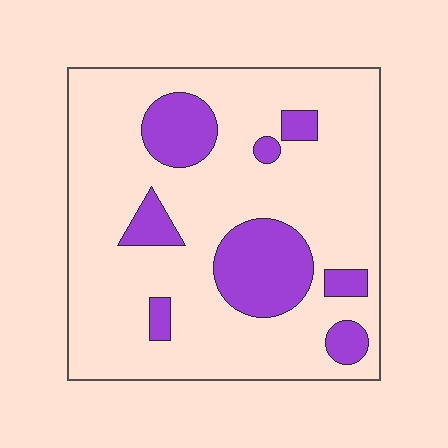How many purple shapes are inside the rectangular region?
8.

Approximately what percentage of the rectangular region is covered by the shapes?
Approximately 20%.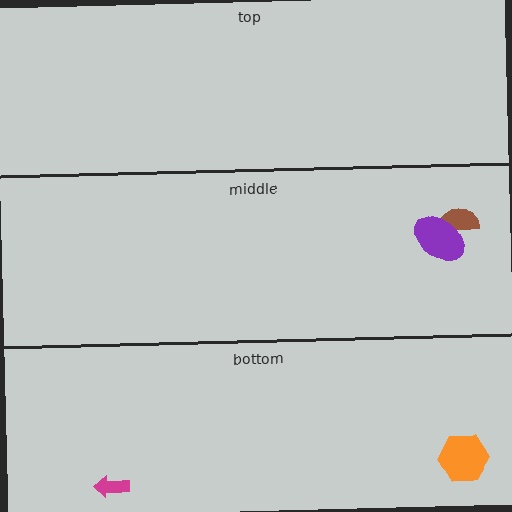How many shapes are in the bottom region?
2.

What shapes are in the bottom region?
The orange hexagon, the magenta arrow.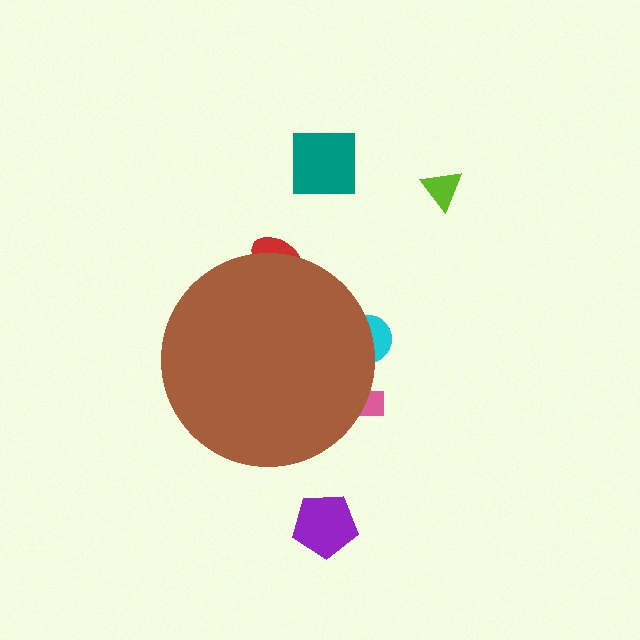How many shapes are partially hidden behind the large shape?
3 shapes are partially hidden.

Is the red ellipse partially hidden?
Yes, the red ellipse is partially hidden behind the brown circle.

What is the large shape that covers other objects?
A brown circle.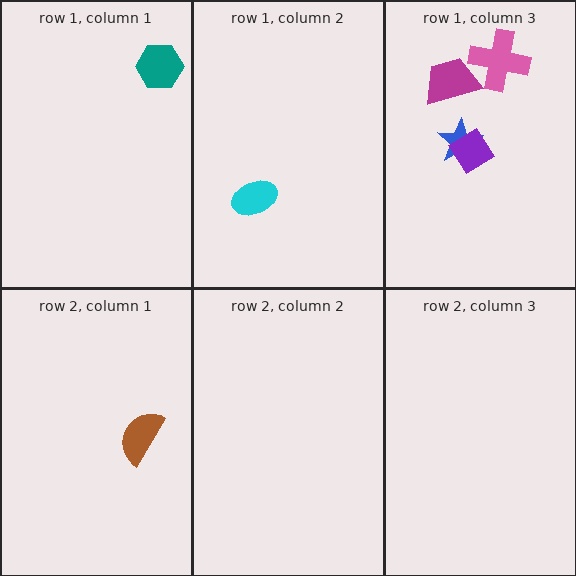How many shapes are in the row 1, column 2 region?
1.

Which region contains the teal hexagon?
The row 1, column 1 region.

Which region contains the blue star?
The row 1, column 3 region.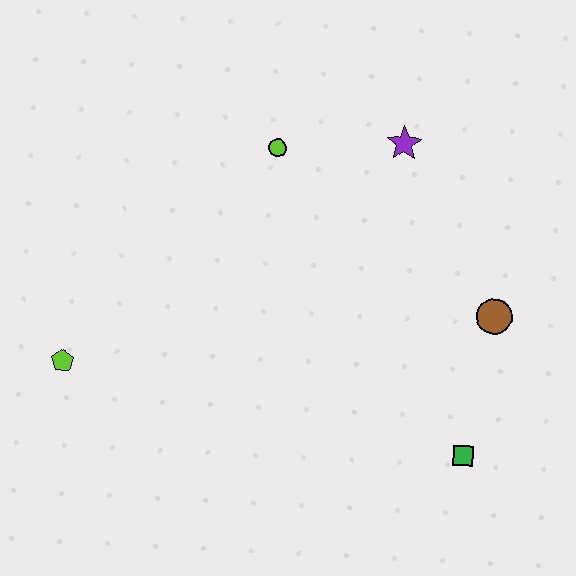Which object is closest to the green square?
The brown circle is closest to the green square.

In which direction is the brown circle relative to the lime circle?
The brown circle is to the right of the lime circle.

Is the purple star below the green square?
No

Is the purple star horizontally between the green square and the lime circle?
Yes